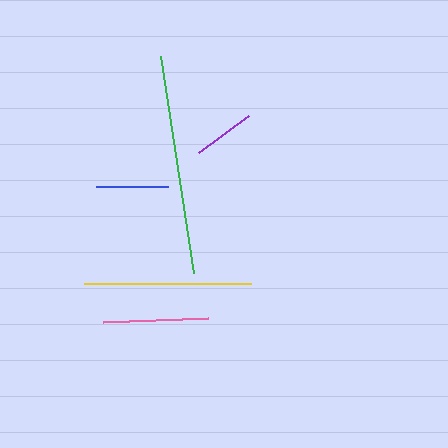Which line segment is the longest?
The green line is the longest at approximately 219 pixels.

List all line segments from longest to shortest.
From longest to shortest: green, yellow, pink, blue, purple.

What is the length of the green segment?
The green segment is approximately 219 pixels long.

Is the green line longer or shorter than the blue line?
The green line is longer than the blue line.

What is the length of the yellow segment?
The yellow segment is approximately 167 pixels long.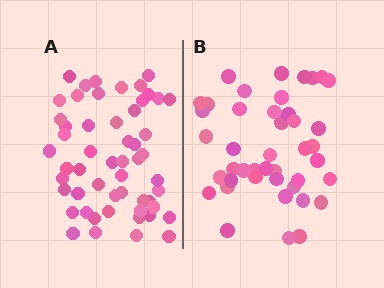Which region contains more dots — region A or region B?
Region A (the left region) has more dots.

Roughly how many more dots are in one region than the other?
Region A has roughly 12 or so more dots than region B.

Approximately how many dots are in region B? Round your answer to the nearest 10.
About 40 dots. (The exact count is 43, which rounds to 40.)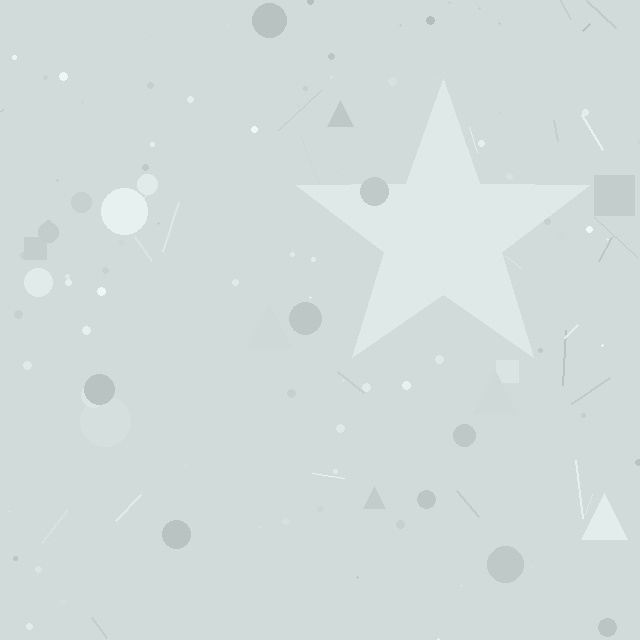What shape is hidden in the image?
A star is hidden in the image.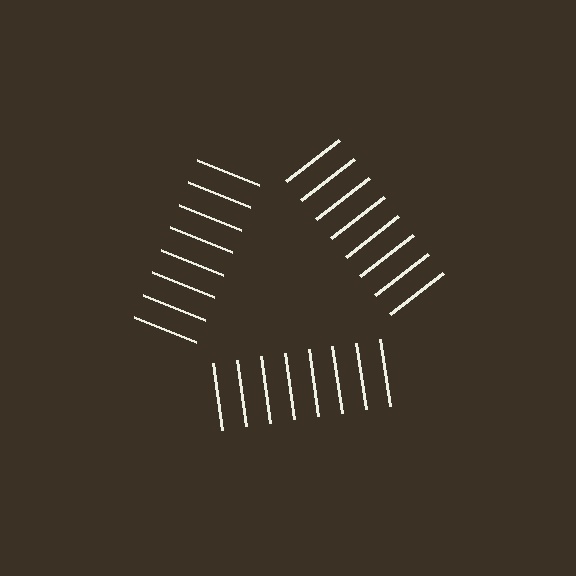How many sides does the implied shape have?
3 sides — the line-ends trace a triangle.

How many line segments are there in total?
24 — 8 along each of the 3 edges.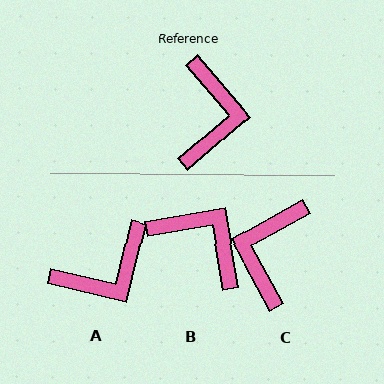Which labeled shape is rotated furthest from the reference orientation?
C, about 168 degrees away.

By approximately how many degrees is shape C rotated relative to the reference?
Approximately 168 degrees counter-clockwise.